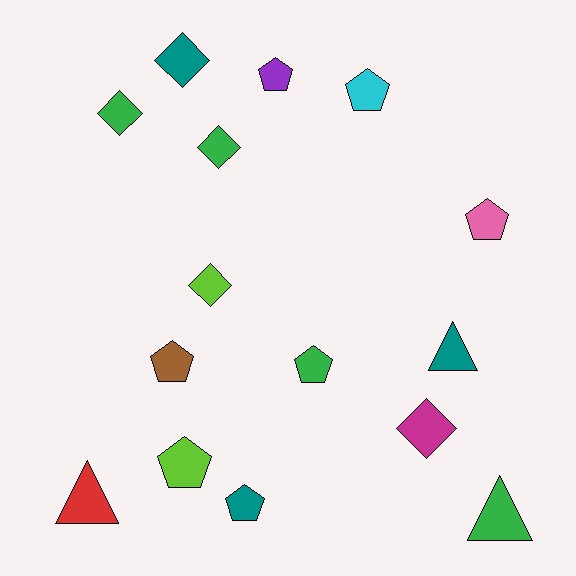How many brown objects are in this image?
There is 1 brown object.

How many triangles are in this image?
There are 3 triangles.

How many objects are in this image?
There are 15 objects.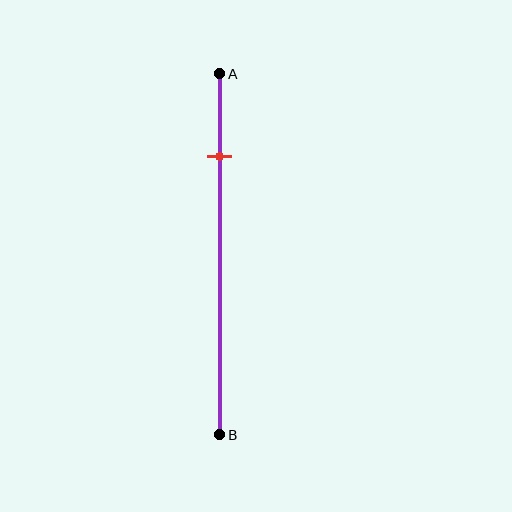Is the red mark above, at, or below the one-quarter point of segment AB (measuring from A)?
The red mark is approximately at the one-quarter point of segment AB.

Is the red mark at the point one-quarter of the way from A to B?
Yes, the mark is approximately at the one-quarter point.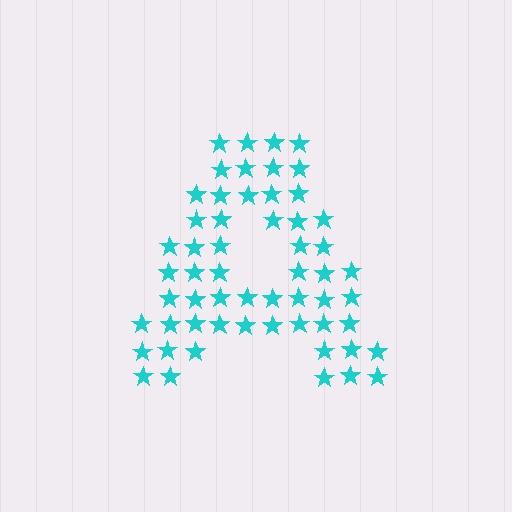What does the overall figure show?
The overall figure shows the letter A.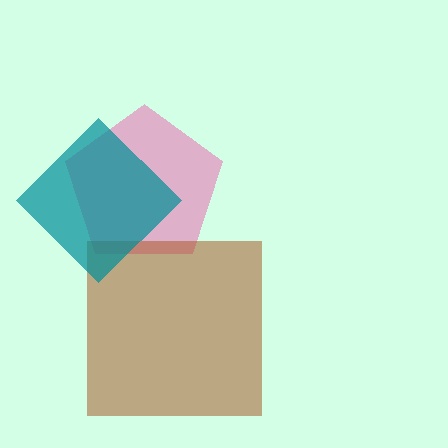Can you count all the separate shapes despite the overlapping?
Yes, there are 3 separate shapes.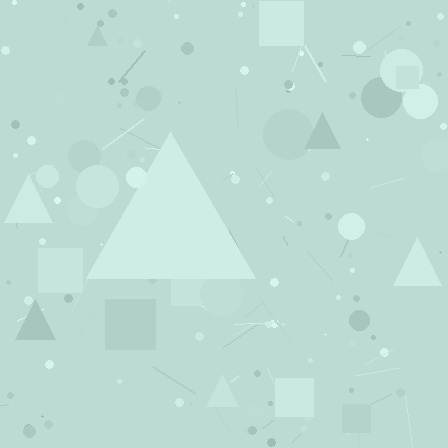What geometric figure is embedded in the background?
A triangle is embedded in the background.